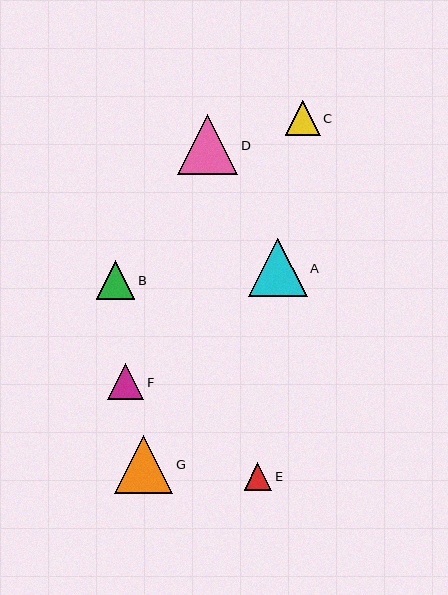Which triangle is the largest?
Triangle D is the largest with a size of approximately 60 pixels.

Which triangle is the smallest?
Triangle E is the smallest with a size of approximately 27 pixels.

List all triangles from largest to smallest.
From largest to smallest: D, G, A, B, F, C, E.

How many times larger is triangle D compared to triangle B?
Triangle D is approximately 1.6 times the size of triangle B.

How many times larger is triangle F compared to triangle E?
Triangle F is approximately 1.3 times the size of triangle E.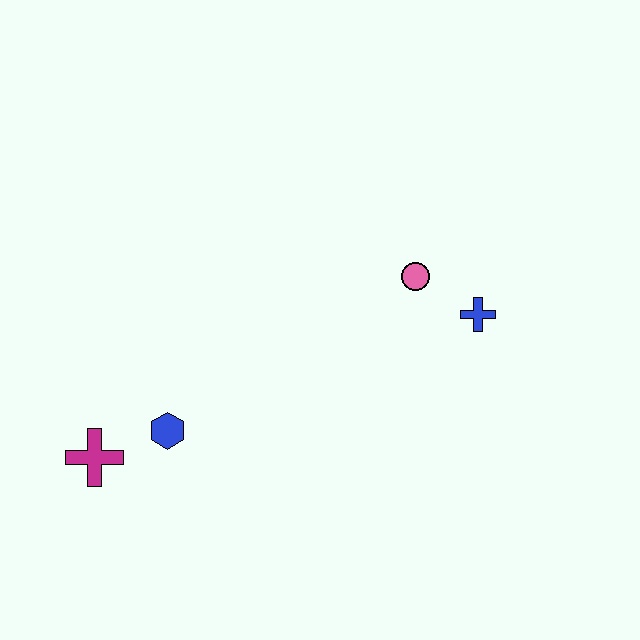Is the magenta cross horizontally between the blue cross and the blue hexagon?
No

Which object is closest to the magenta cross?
The blue hexagon is closest to the magenta cross.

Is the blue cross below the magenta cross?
No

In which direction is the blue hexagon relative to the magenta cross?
The blue hexagon is to the right of the magenta cross.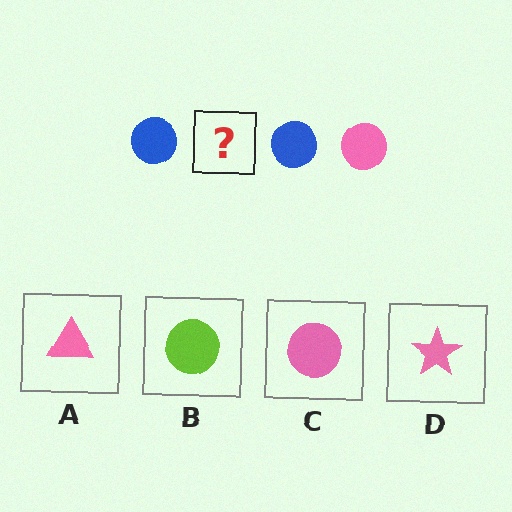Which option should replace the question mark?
Option C.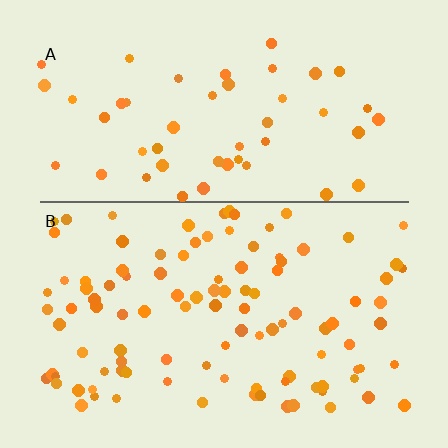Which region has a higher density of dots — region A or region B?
B (the bottom).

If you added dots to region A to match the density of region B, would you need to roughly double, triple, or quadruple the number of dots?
Approximately double.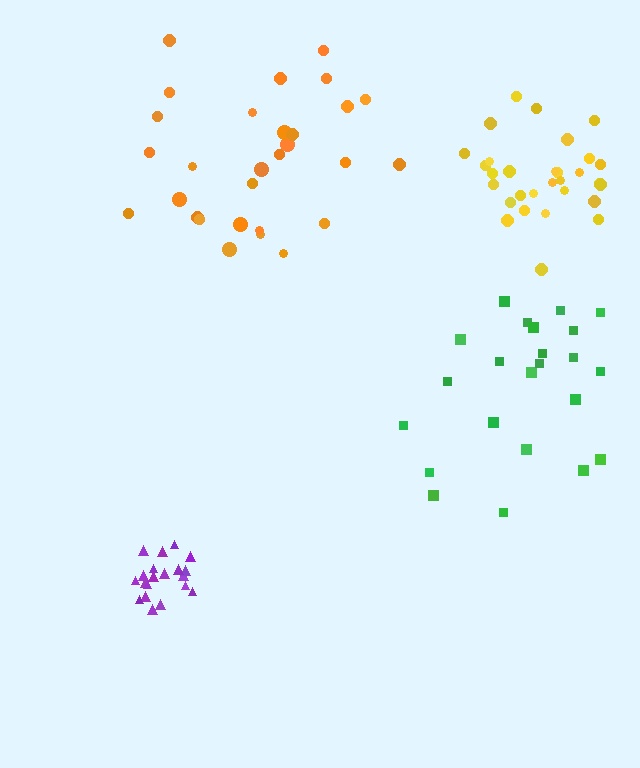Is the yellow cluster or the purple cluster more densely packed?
Purple.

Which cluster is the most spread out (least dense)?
Orange.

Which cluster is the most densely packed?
Purple.